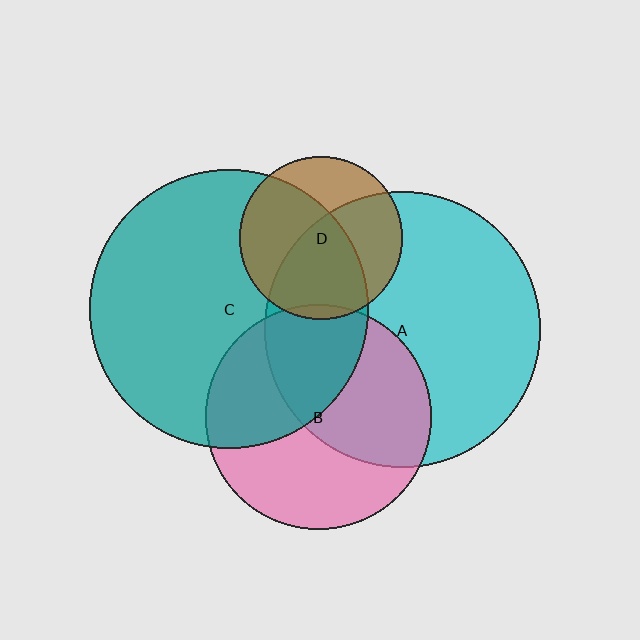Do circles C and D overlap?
Yes.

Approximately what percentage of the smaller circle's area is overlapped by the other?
Approximately 60%.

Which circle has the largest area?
Circle C (teal).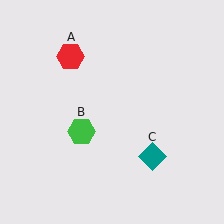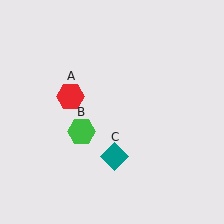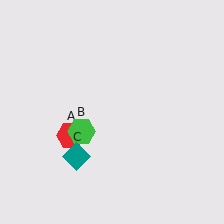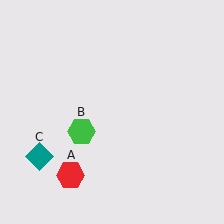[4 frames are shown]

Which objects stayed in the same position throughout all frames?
Green hexagon (object B) remained stationary.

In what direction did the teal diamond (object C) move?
The teal diamond (object C) moved left.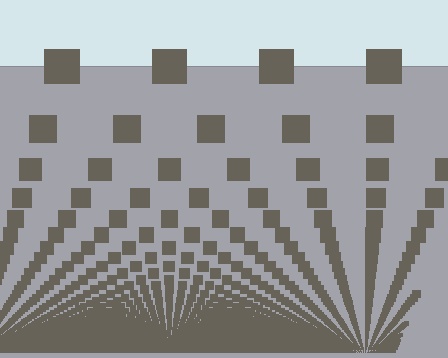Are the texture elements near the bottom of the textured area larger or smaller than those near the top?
Smaller. The gradient is inverted — elements near the bottom are smaller and denser.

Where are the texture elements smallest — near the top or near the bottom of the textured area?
Near the bottom.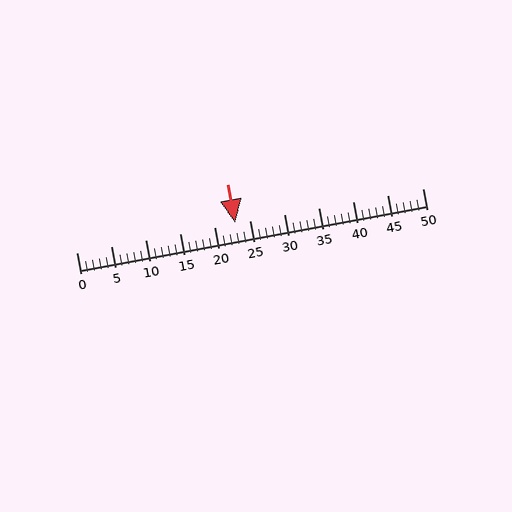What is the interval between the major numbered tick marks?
The major tick marks are spaced 5 units apart.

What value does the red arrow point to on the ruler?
The red arrow points to approximately 23.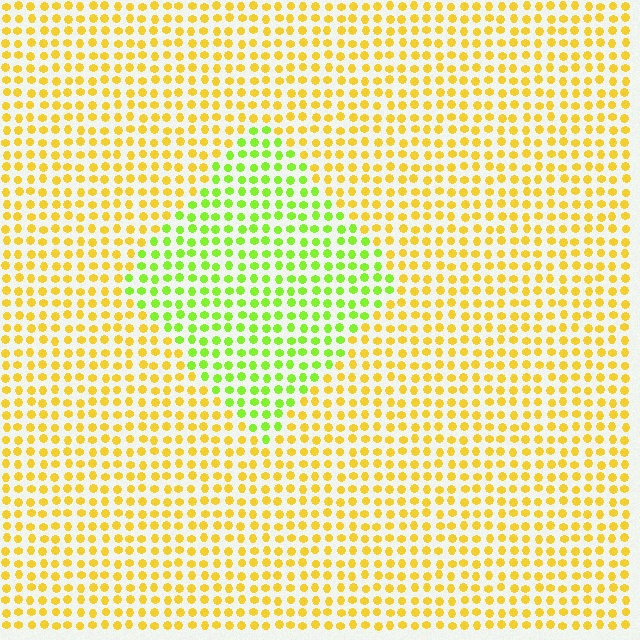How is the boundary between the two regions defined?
The boundary is defined purely by a slight shift in hue (about 46 degrees). Spacing, size, and orientation are identical on both sides.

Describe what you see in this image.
The image is filled with small yellow elements in a uniform arrangement. A diamond-shaped region is visible where the elements are tinted to a slightly different hue, forming a subtle color boundary.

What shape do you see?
I see a diamond.